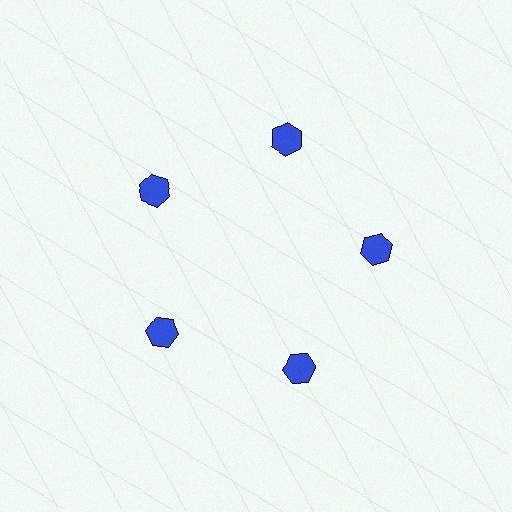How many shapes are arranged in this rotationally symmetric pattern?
There are 5 shapes, arranged in 5 groups of 1.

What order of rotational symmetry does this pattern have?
This pattern has 5-fold rotational symmetry.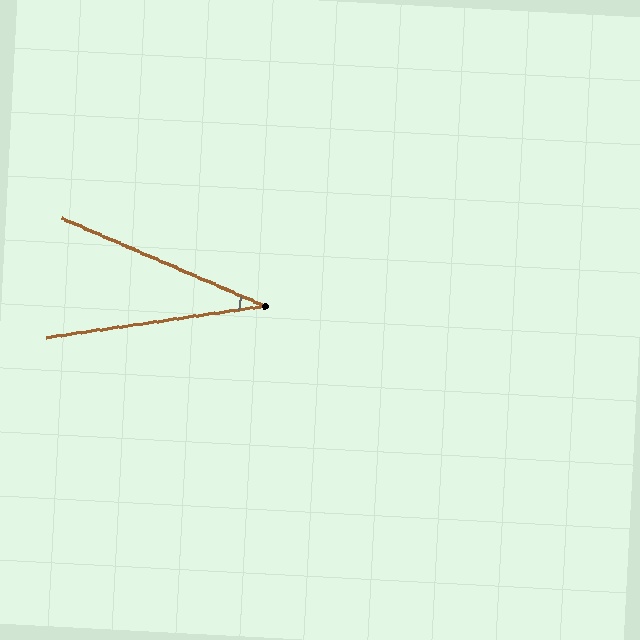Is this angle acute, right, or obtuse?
It is acute.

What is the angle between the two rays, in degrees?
Approximately 32 degrees.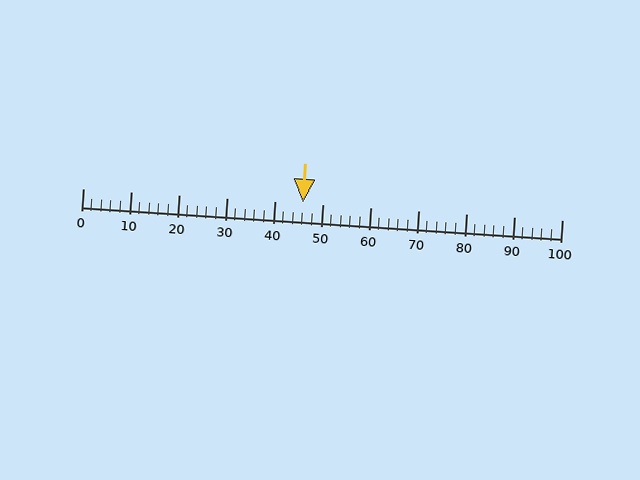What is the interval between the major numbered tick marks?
The major tick marks are spaced 10 units apart.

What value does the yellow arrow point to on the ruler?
The yellow arrow points to approximately 46.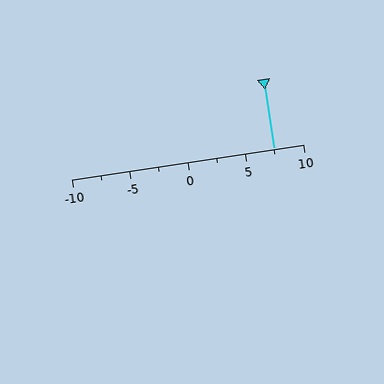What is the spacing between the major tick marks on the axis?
The major ticks are spaced 5 apart.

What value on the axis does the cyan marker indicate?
The marker indicates approximately 7.5.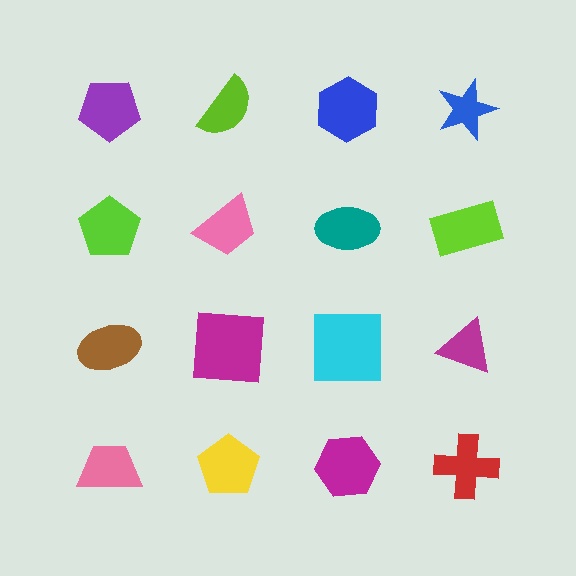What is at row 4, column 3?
A magenta hexagon.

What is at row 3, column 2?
A magenta square.